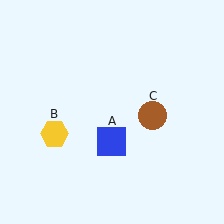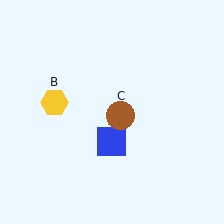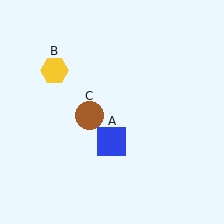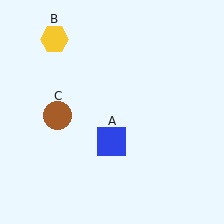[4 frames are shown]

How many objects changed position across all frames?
2 objects changed position: yellow hexagon (object B), brown circle (object C).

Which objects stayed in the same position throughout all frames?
Blue square (object A) remained stationary.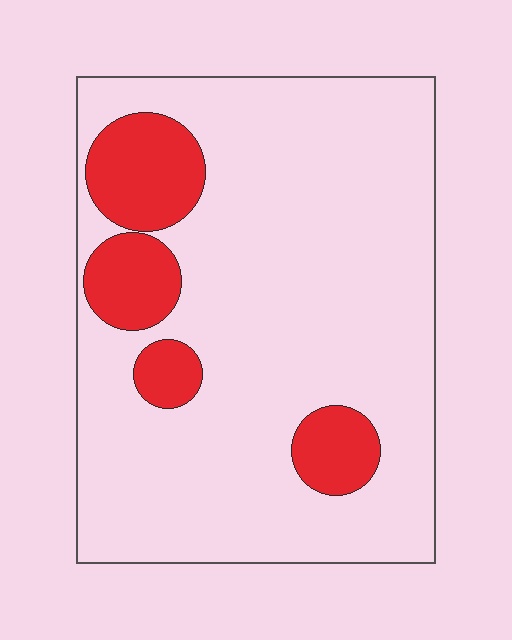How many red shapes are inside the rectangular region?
4.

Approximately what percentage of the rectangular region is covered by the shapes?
Approximately 15%.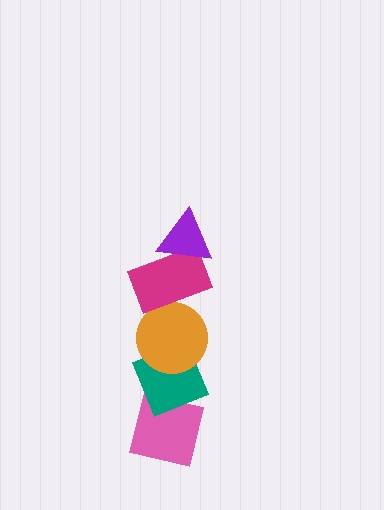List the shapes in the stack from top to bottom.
From top to bottom: the purple triangle, the magenta rectangle, the orange circle, the teal diamond, the pink square.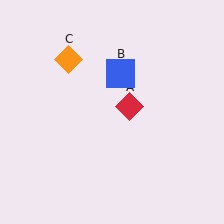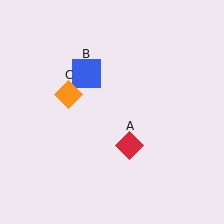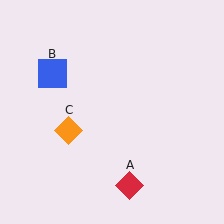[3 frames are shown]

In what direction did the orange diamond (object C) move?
The orange diamond (object C) moved down.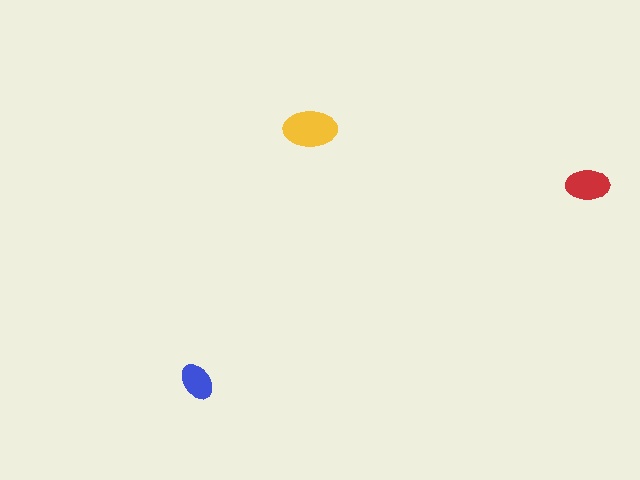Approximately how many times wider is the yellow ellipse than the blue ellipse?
About 1.5 times wider.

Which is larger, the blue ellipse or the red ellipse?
The red one.